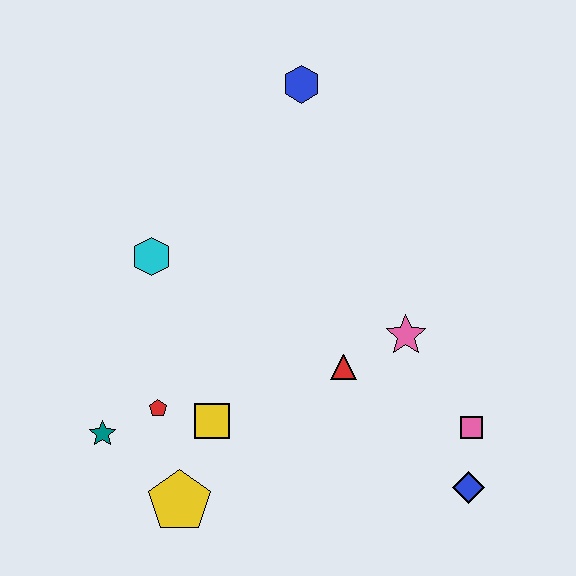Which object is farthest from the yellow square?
The blue hexagon is farthest from the yellow square.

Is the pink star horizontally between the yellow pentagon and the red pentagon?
No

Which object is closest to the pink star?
The red triangle is closest to the pink star.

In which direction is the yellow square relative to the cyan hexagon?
The yellow square is below the cyan hexagon.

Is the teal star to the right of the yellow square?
No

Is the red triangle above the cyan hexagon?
No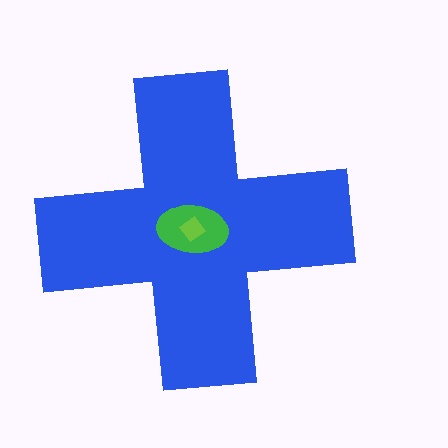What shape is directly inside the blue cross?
The green ellipse.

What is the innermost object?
The lime diamond.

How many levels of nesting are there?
3.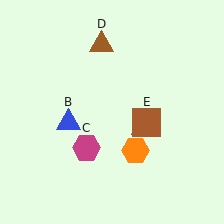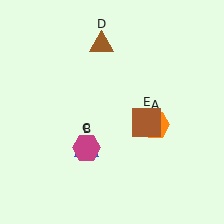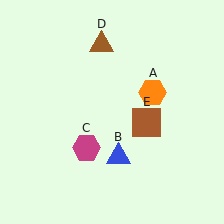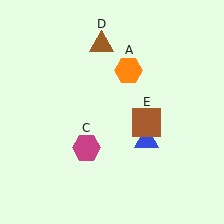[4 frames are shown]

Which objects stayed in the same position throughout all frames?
Magenta hexagon (object C) and brown triangle (object D) and brown square (object E) remained stationary.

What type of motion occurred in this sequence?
The orange hexagon (object A), blue triangle (object B) rotated counterclockwise around the center of the scene.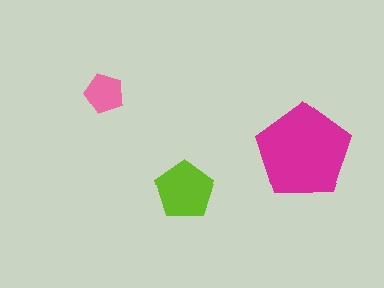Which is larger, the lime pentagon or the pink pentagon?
The lime one.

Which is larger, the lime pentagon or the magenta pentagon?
The magenta one.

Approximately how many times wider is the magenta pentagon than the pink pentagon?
About 2.5 times wider.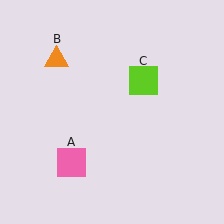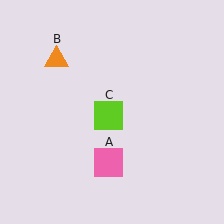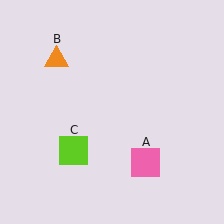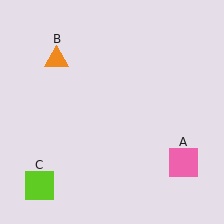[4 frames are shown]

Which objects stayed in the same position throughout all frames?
Orange triangle (object B) remained stationary.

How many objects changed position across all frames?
2 objects changed position: pink square (object A), lime square (object C).